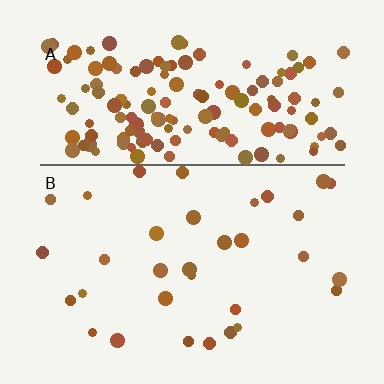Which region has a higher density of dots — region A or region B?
A (the top).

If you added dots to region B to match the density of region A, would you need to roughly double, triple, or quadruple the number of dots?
Approximately quadruple.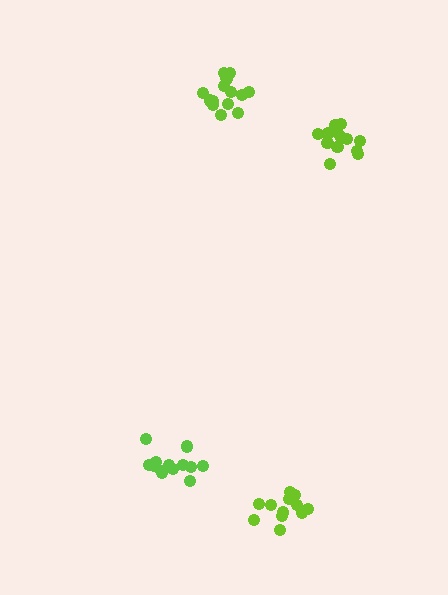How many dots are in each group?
Group 1: 13 dots, Group 2: 15 dots, Group 3: 13 dots, Group 4: 14 dots (55 total).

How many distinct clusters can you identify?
There are 4 distinct clusters.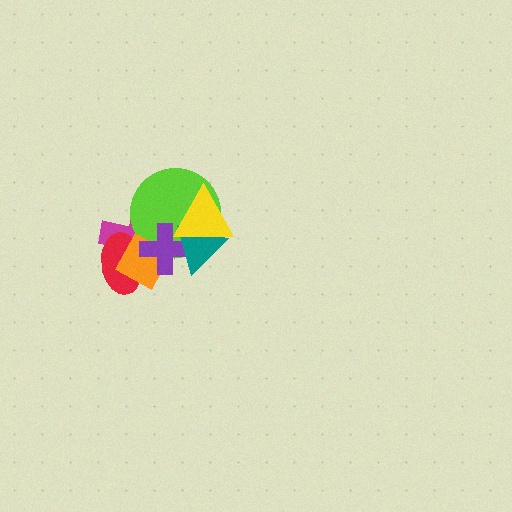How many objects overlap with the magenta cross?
5 objects overlap with the magenta cross.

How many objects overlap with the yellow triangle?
3 objects overlap with the yellow triangle.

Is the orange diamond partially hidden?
Yes, it is partially covered by another shape.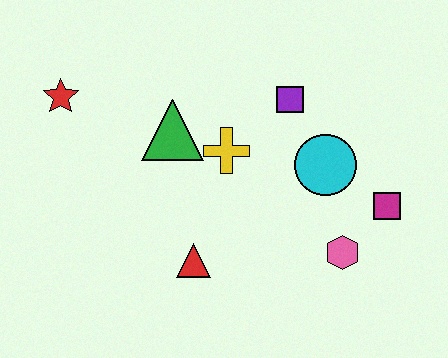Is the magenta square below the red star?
Yes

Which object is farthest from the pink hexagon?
The red star is farthest from the pink hexagon.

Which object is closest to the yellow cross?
The green triangle is closest to the yellow cross.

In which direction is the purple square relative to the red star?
The purple square is to the right of the red star.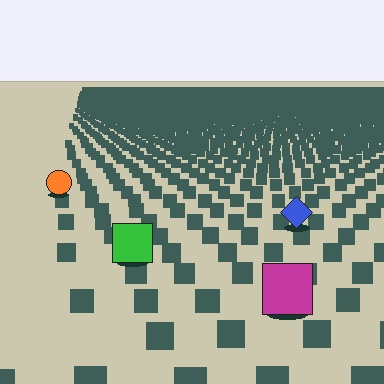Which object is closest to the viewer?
The magenta square is closest. The texture marks near it are larger and more spread out.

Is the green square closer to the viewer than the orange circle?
Yes. The green square is closer — you can tell from the texture gradient: the ground texture is coarser near it.